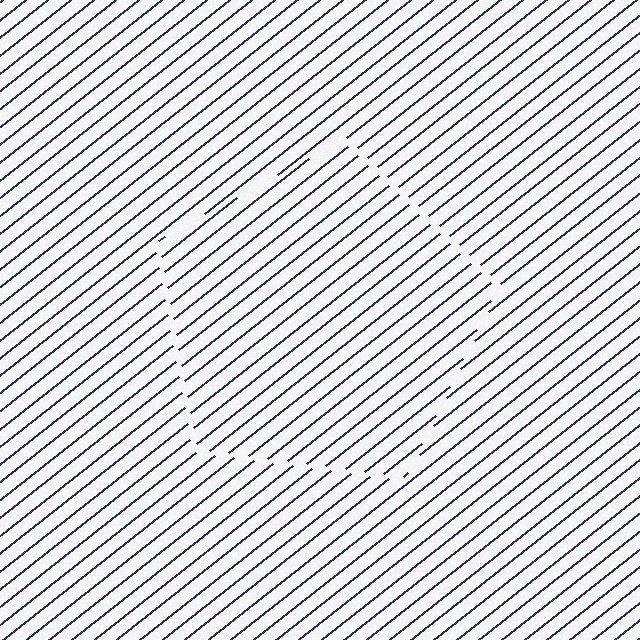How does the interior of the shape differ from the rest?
The interior of the shape contains the same grating, shifted by half a period — the contour is defined by the phase discontinuity where line-ends from the inner and outer gratings abut.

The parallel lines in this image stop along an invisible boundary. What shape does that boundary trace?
An illusory pentagon. The interior of the shape contains the same grating, shifted by half a period — the contour is defined by the phase discontinuity where line-ends from the inner and outer gratings abut.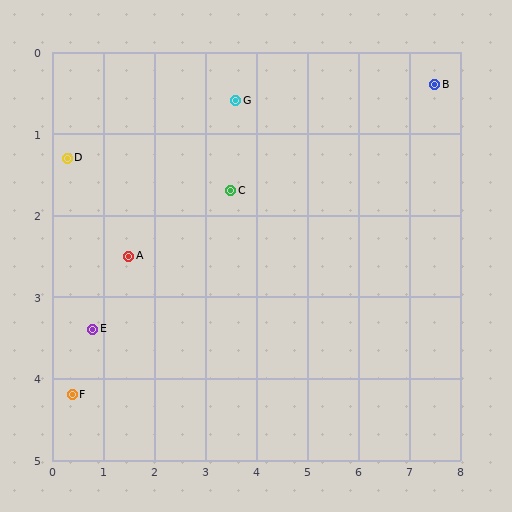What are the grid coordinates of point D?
Point D is at approximately (0.3, 1.3).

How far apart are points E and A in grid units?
Points E and A are about 1.1 grid units apart.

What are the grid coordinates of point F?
Point F is at approximately (0.4, 4.2).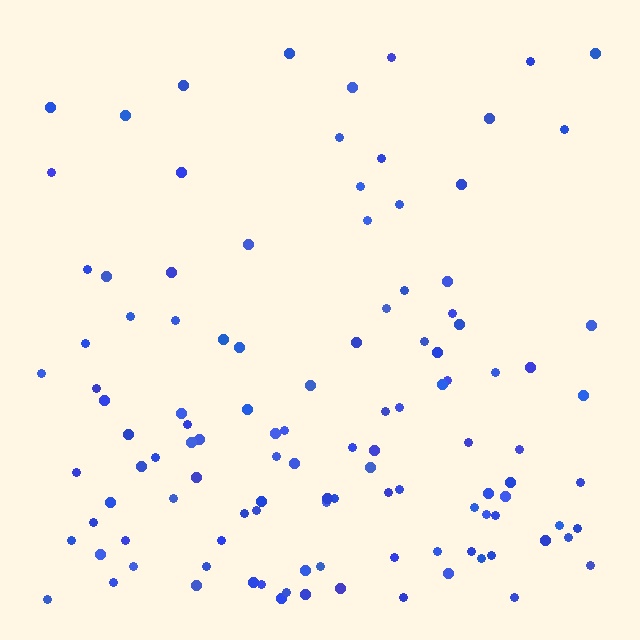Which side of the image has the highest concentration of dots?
The bottom.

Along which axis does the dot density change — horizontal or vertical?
Vertical.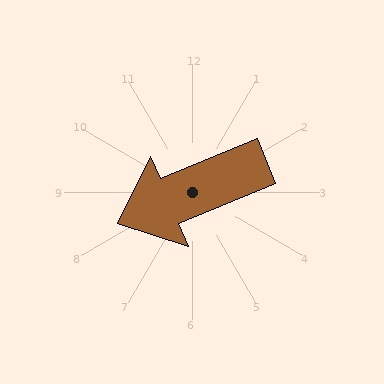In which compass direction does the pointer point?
Southwest.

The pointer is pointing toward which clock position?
Roughly 8 o'clock.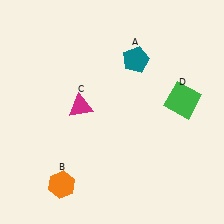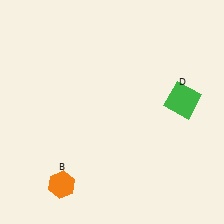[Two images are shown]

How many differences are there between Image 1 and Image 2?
There are 2 differences between the two images.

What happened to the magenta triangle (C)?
The magenta triangle (C) was removed in Image 2. It was in the top-left area of Image 1.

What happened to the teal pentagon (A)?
The teal pentagon (A) was removed in Image 2. It was in the top-right area of Image 1.